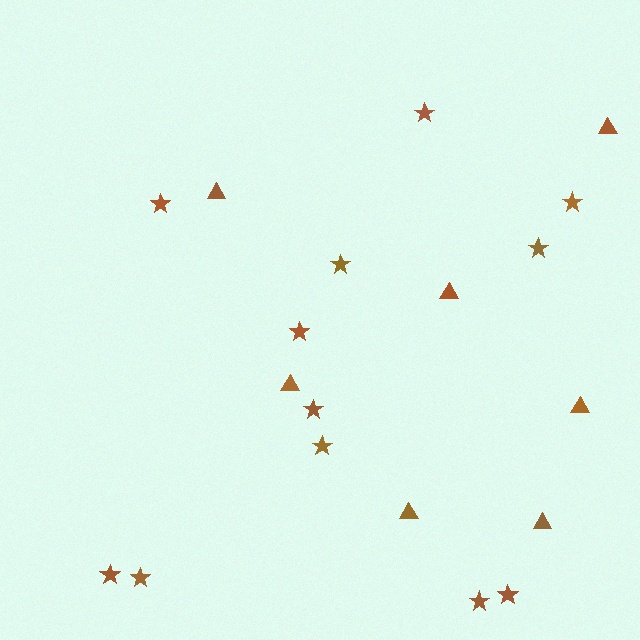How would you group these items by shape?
There are 2 groups: one group of triangles (7) and one group of stars (12).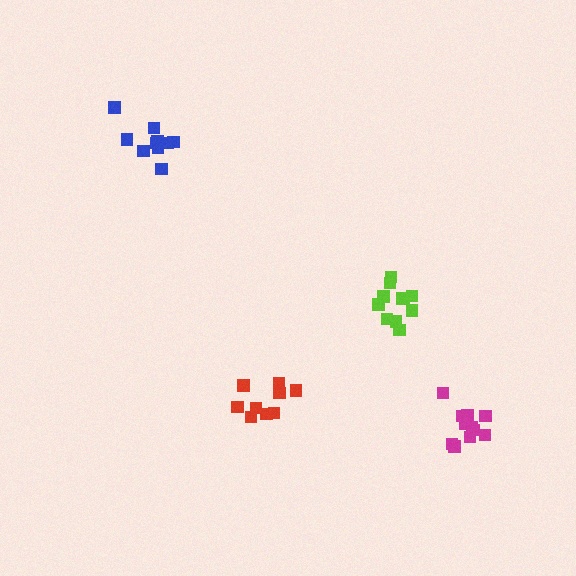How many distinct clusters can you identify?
There are 4 distinct clusters.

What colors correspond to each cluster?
The clusters are colored: lime, red, magenta, blue.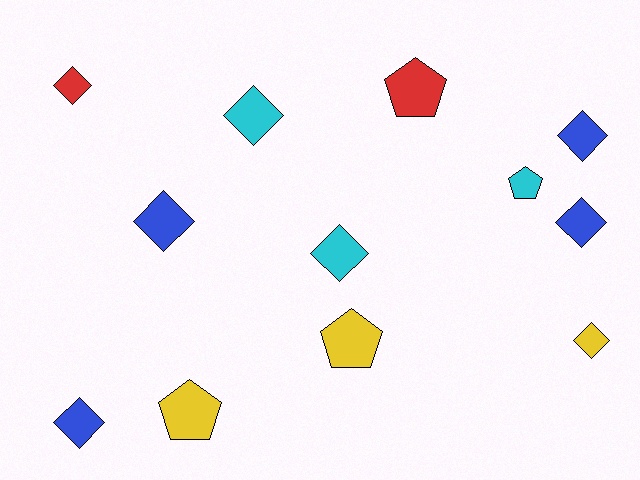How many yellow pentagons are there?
There are 2 yellow pentagons.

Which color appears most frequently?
Blue, with 4 objects.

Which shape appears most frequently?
Diamond, with 8 objects.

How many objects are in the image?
There are 12 objects.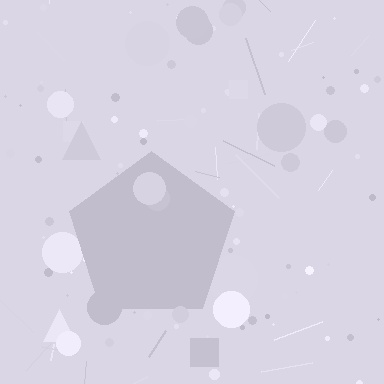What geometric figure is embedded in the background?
A pentagon is embedded in the background.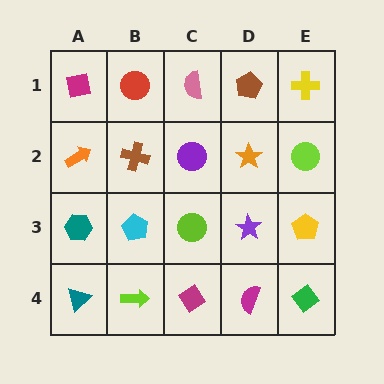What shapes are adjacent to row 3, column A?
An orange arrow (row 2, column A), a teal triangle (row 4, column A), a cyan pentagon (row 3, column B).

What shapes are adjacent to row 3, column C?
A purple circle (row 2, column C), a magenta diamond (row 4, column C), a cyan pentagon (row 3, column B), a purple star (row 3, column D).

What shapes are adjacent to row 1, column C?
A purple circle (row 2, column C), a red circle (row 1, column B), a brown pentagon (row 1, column D).